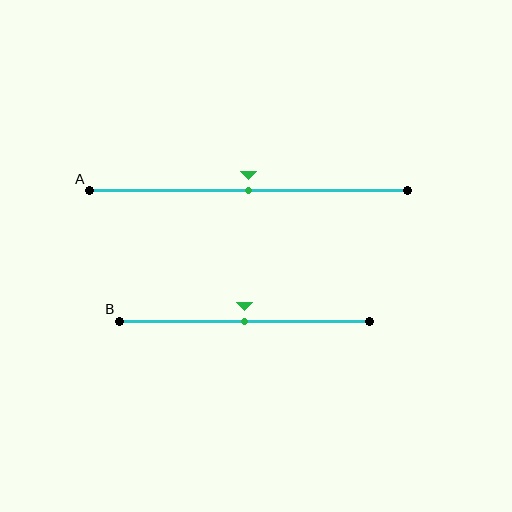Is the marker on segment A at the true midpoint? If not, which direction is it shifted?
Yes, the marker on segment A is at the true midpoint.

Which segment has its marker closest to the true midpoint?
Segment A has its marker closest to the true midpoint.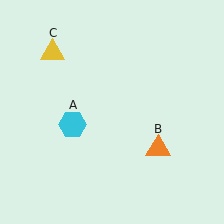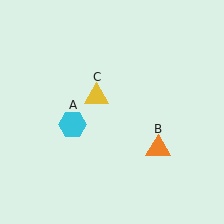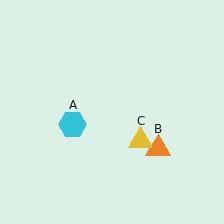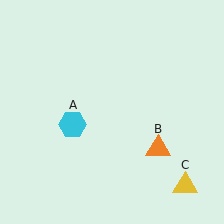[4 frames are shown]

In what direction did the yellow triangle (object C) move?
The yellow triangle (object C) moved down and to the right.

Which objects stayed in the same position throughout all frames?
Cyan hexagon (object A) and orange triangle (object B) remained stationary.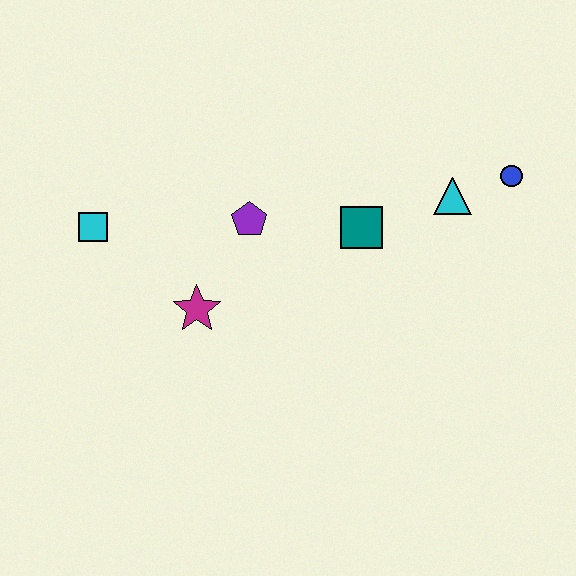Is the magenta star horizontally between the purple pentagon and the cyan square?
Yes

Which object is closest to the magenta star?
The purple pentagon is closest to the magenta star.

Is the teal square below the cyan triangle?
Yes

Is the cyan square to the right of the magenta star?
No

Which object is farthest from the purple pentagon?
The blue circle is farthest from the purple pentagon.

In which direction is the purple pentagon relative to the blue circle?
The purple pentagon is to the left of the blue circle.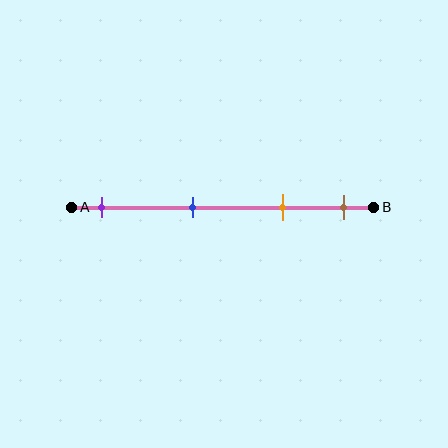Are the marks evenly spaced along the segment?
No, the marks are not evenly spaced.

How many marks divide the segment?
There are 4 marks dividing the segment.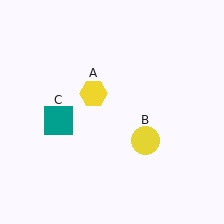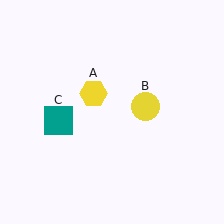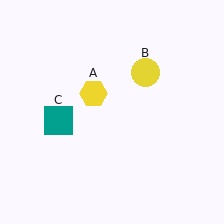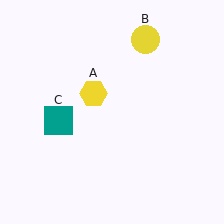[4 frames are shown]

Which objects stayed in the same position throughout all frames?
Yellow hexagon (object A) and teal square (object C) remained stationary.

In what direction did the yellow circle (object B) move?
The yellow circle (object B) moved up.